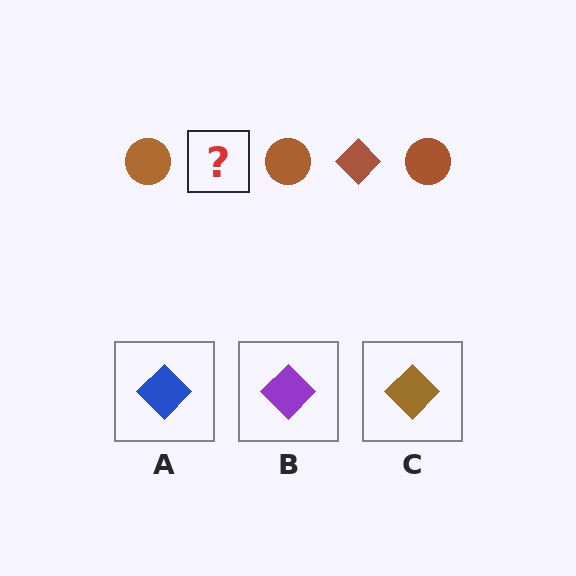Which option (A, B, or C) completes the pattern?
C.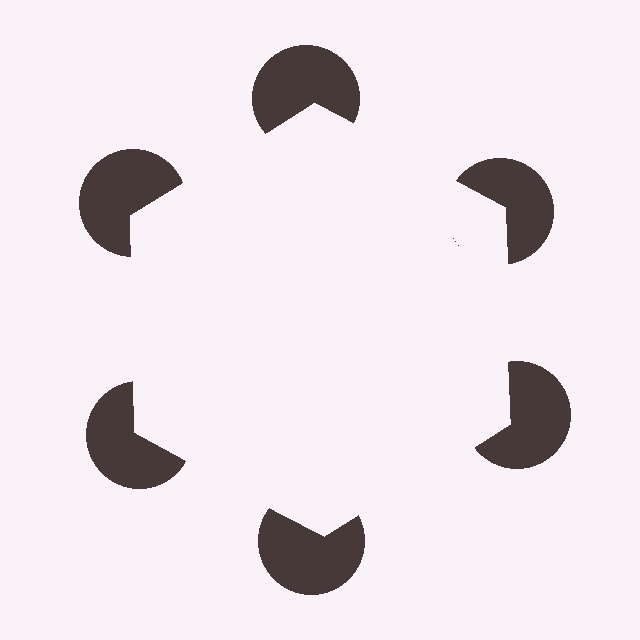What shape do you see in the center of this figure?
An illusory hexagon — its edges are inferred from the aligned wedge cuts in the pac-man discs, not physically drawn.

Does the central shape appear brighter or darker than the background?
It typically appears slightly brighter than the background, even though no actual brightness change is drawn.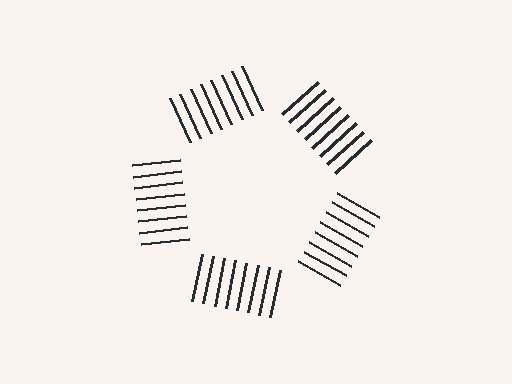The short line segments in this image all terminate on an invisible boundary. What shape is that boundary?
An illusory pentagon — the line segments terminate on its edges but no continuous stroke is drawn.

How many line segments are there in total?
40 — 8 along each of the 5 edges.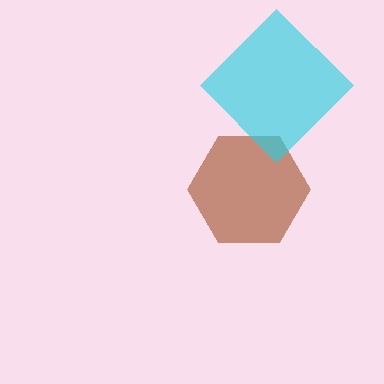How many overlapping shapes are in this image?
There are 2 overlapping shapes in the image.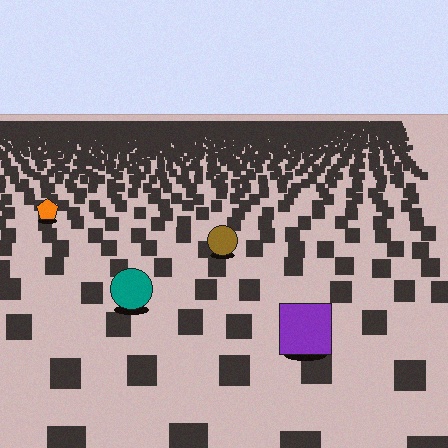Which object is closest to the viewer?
The purple square is closest. The texture marks near it are larger and more spread out.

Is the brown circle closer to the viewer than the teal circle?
No. The teal circle is closer — you can tell from the texture gradient: the ground texture is coarser near it.